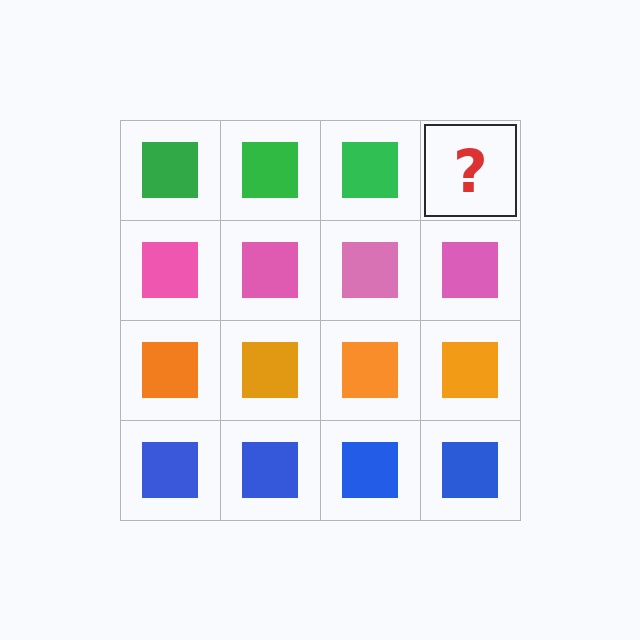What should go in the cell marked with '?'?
The missing cell should contain a green square.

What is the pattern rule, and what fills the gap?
The rule is that each row has a consistent color. The gap should be filled with a green square.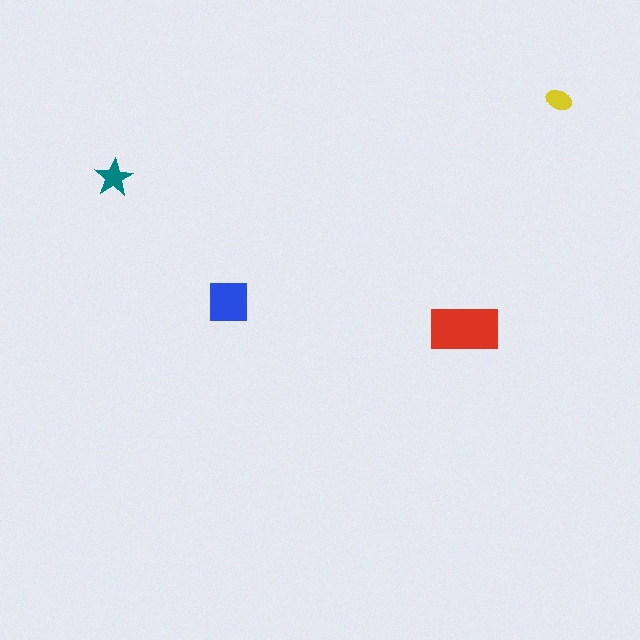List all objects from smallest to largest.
The yellow ellipse, the teal star, the blue square, the red rectangle.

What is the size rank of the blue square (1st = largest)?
2nd.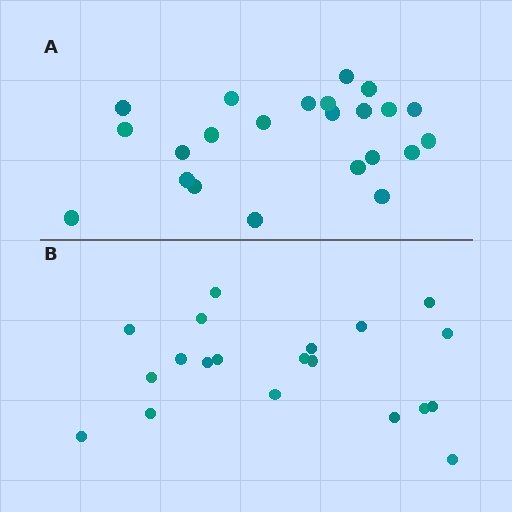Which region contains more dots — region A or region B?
Region A (the top region) has more dots.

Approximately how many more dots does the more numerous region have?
Region A has just a few more — roughly 2 or 3 more dots than region B.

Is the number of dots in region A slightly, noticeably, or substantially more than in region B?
Region A has only slightly more — the two regions are fairly close. The ratio is roughly 1.1 to 1.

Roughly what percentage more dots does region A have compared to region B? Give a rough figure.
About 15% more.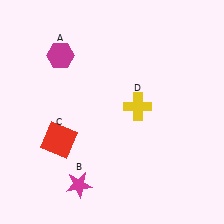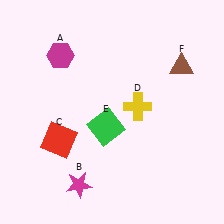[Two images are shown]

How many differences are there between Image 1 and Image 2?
There are 2 differences between the two images.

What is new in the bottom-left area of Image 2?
A green square (E) was added in the bottom-left area of Image 2.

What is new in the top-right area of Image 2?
A brown triangle (F) was added in the top-right area of Image 2.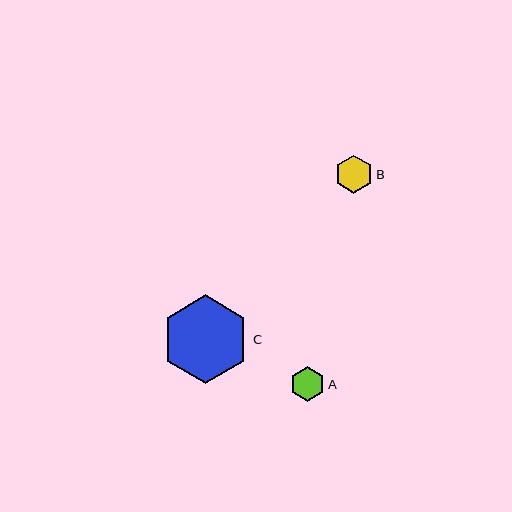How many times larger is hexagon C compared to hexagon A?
Hexagon C is approximately 2.5 times the size of hexagon A.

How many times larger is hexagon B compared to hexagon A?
Hexagon B is approximately 1.1 times the size of hexagon A.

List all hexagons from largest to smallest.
From largest to smallest: C, B, A.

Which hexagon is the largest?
Hexagon C is the largest with a size of approximately 89 pixels.